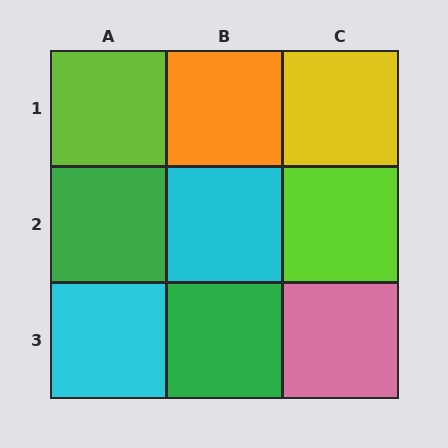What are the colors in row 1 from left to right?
Lime, orange, yellow.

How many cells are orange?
1 cell is orange.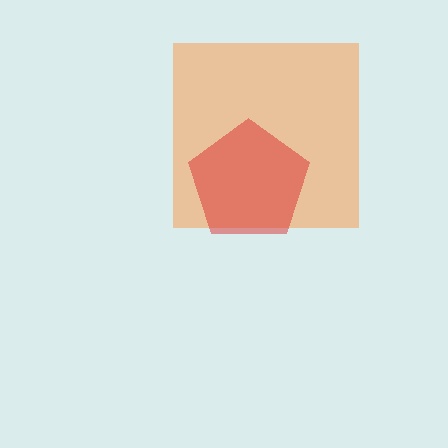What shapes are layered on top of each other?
The layered shapes are: an orange square, a red pentagon.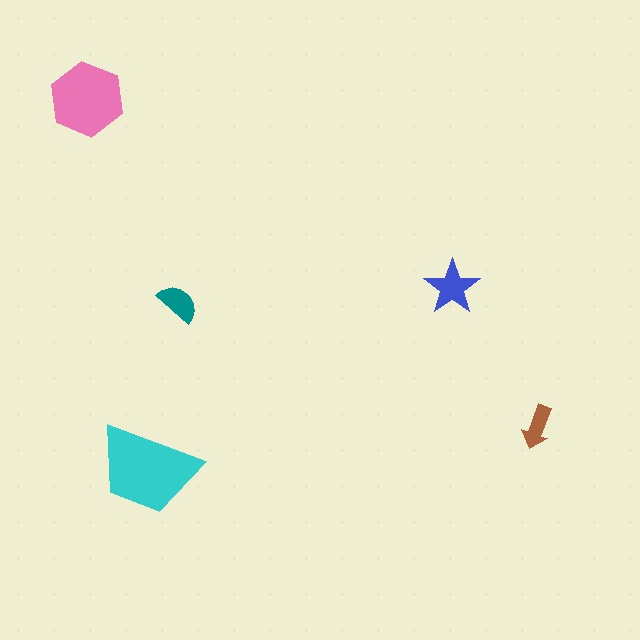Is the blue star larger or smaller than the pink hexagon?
Smaller.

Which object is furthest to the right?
The brown arrow is rightmost.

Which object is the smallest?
The brown arrow.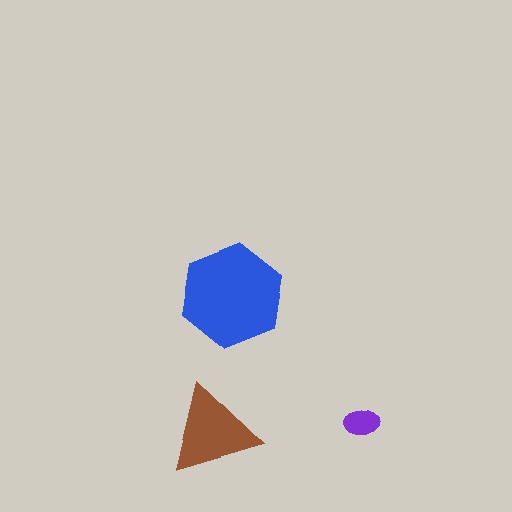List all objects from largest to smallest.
The blue hexagon, the brown triangle, the purple ellipse.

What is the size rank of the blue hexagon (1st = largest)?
1st.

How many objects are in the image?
There are 3 objects in the image.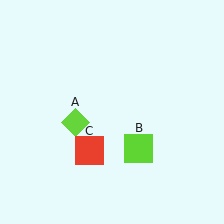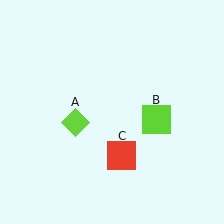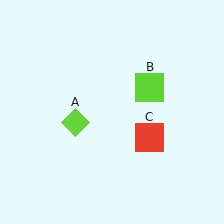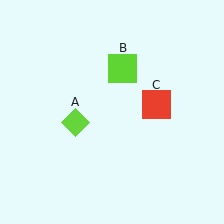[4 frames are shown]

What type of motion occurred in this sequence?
The lime square (object B), red square (object C) rotated counterclockwise around the center of the scene.